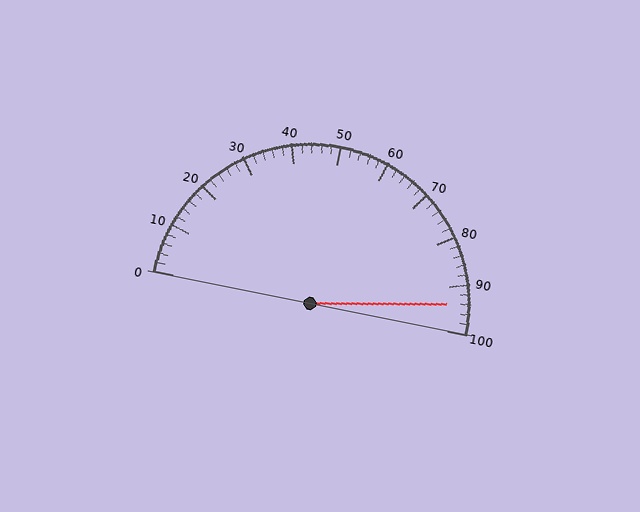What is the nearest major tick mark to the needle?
The nearest major tick mark is 90.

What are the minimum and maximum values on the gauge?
The gauge ranges from 0 to 100.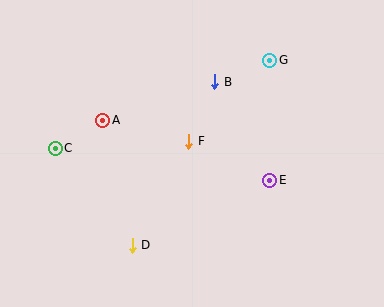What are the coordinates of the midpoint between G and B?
The midpoint between G and B is at (242, 71).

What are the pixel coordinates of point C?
Point C is at (55, 148).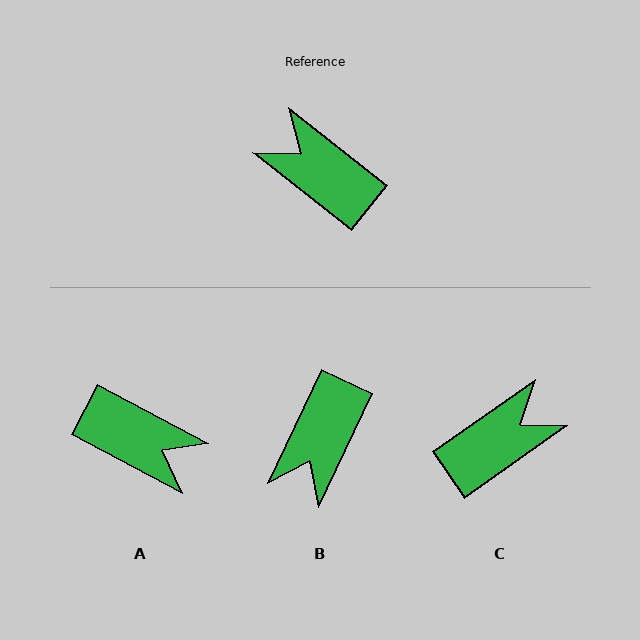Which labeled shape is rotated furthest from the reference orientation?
A, about 170 degrees away.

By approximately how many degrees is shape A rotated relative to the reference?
Approximately 170 degrees clockwise.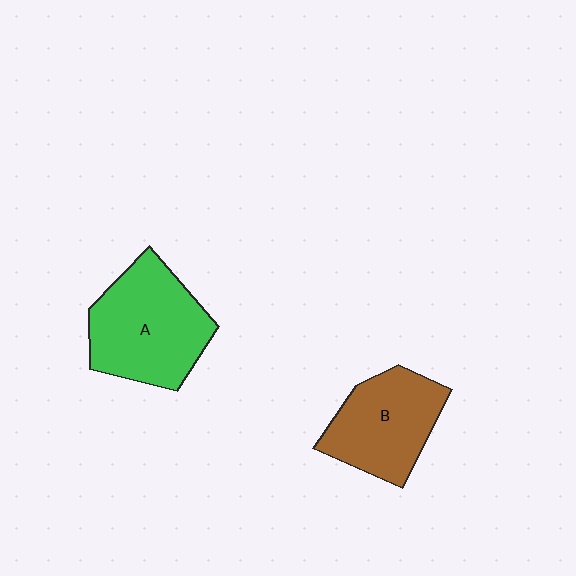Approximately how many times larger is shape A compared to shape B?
Approximately 1.2 times.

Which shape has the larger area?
Shape A (green).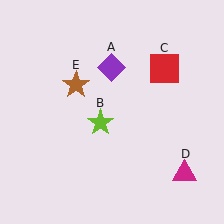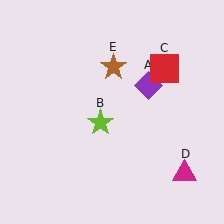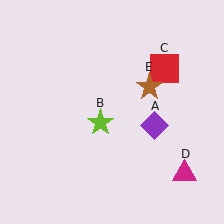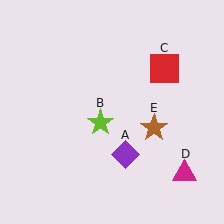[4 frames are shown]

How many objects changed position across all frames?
2 objects changed position: purple diamond (object A), brown star (object E).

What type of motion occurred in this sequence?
The purple diamond (object A), brown star (object E) rotated clockwise around the center of the scene.